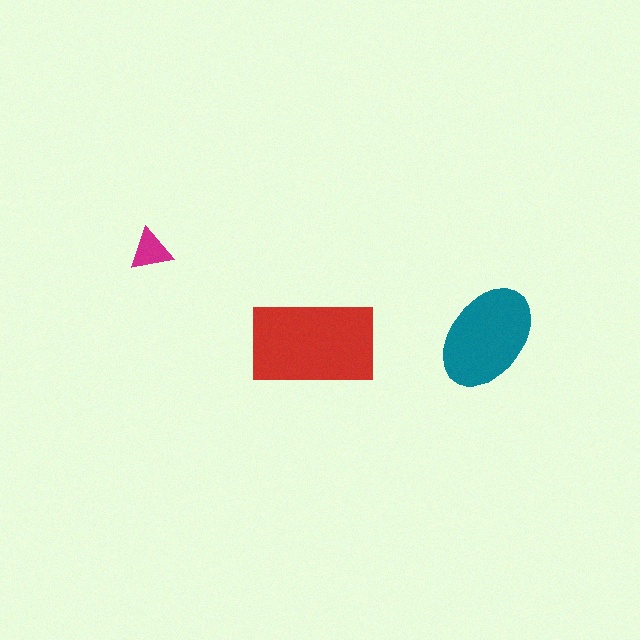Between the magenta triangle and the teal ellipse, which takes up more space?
The teal ellipse.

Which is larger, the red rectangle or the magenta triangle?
The red rectangle.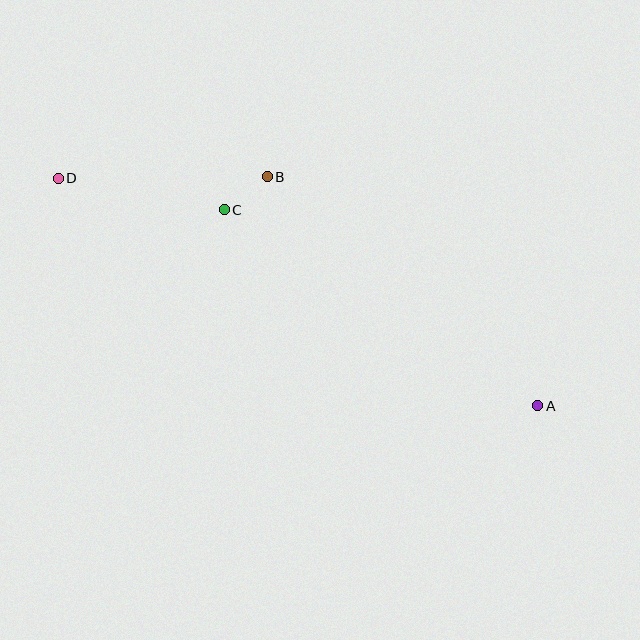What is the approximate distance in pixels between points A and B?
The distance between A and B is approximately 355 pixels.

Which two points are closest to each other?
Points B and C are closest to each other.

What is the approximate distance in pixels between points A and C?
The distance between A and C is approximately 370 pixels.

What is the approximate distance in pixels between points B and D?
The distance between B and D is approximately 209 pixels.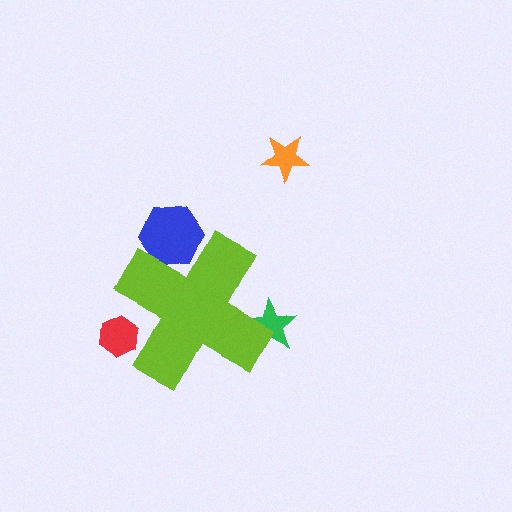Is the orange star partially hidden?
No, the orange star is fully visible.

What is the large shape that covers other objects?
A lime cross.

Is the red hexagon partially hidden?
Yes, the red hexagon is partially hidden behind the lime cross.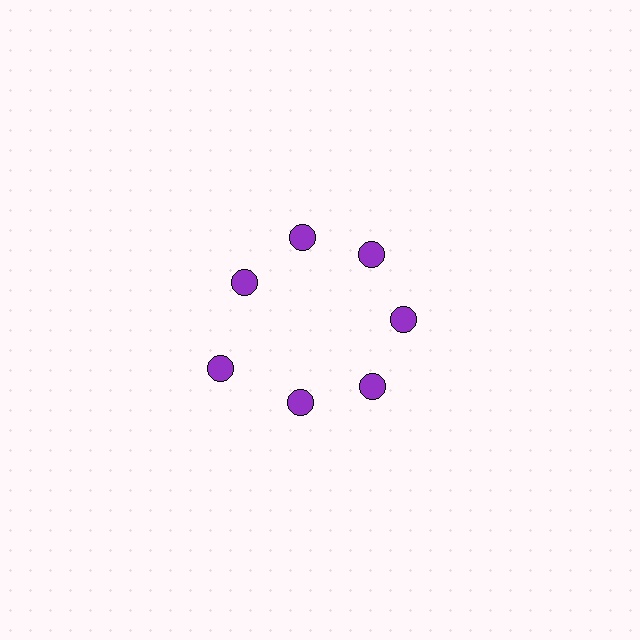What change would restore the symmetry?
The symmetry would be restored by moving it inward, back onto the ring so that all 7 circles sit at equal angles and equal distance from the center.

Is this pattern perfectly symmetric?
No. The 7 purple circles are arranged in a ring, but one element near the 8 o'clock position is pushed outward from the center, breaking the 7-fold rotational symmetry.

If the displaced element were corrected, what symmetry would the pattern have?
It would have 7-fold rotational symmetry — the pattern would map onto itself every 51 degrees.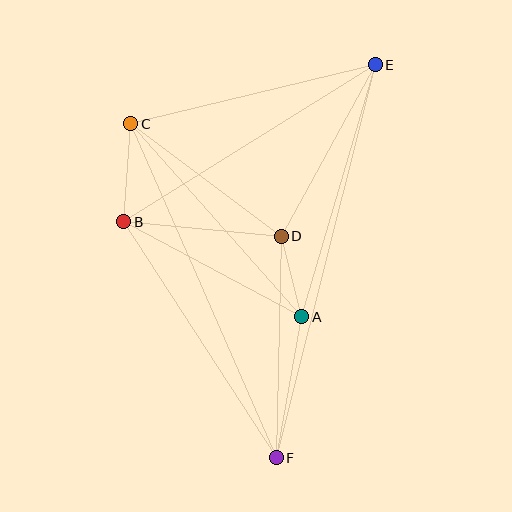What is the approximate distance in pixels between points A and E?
The distance between A and E is approximately 262 pixels.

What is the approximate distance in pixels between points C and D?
The distance between C and D is approximately 188 pixels.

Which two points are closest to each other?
Points A and D are closest to each other.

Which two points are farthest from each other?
Points E and F are farthest from each other.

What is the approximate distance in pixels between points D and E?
The distance between D and E is approximately 195 pixels.